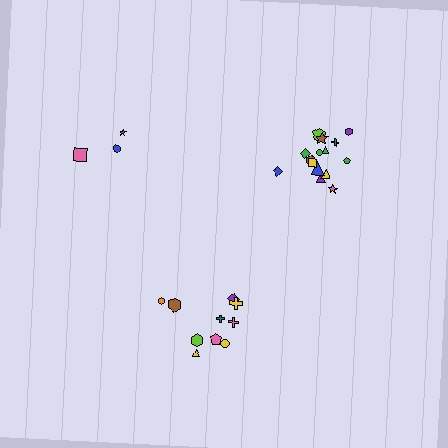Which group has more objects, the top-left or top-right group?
The top-right group.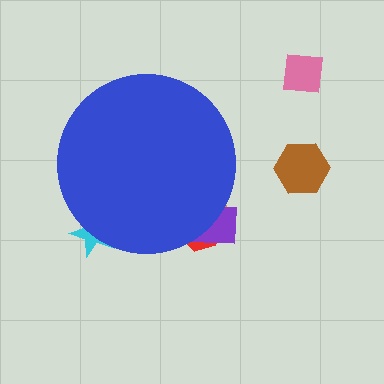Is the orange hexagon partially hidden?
Yes, the orange hexagon is partially hidden behind the blue circle.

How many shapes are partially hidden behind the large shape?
4 shapes are partially hidden.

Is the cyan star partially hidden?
Yes, the cyan star is partially hidden behind the blue circle.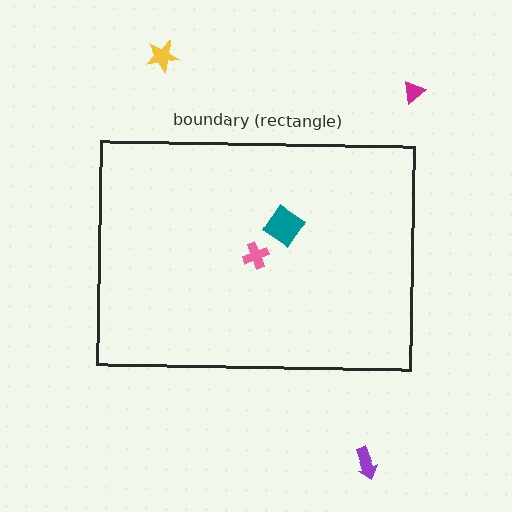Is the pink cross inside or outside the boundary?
Inside.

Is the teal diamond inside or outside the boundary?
Inside.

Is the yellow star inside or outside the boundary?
Outside.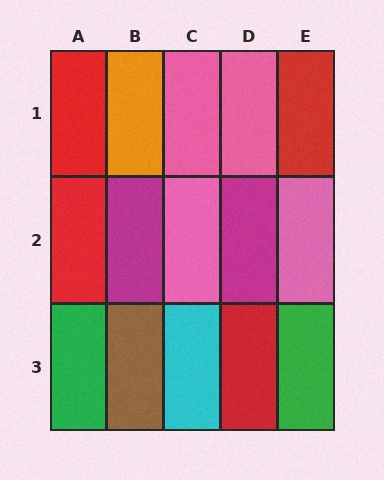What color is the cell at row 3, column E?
Green.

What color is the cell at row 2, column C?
Pink.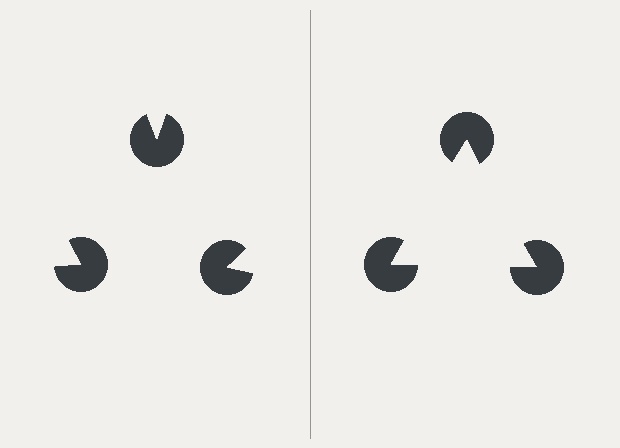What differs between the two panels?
The pac-man discs are positioned identically on both sides; only the wedge orientations differ. On the right they align to a triangle; on the left they are misaligned.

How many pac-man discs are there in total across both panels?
6 — 3 on each side.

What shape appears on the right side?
An illusory triangle.